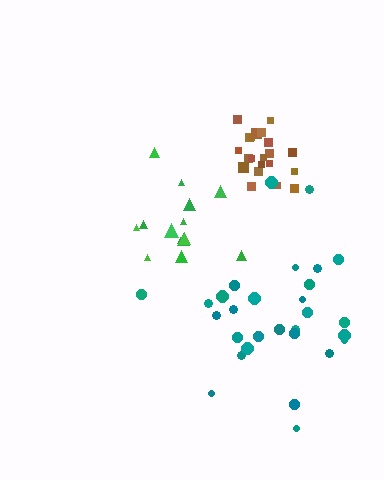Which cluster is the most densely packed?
Brown.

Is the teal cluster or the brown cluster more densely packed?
Brown.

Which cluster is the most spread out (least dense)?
Teal.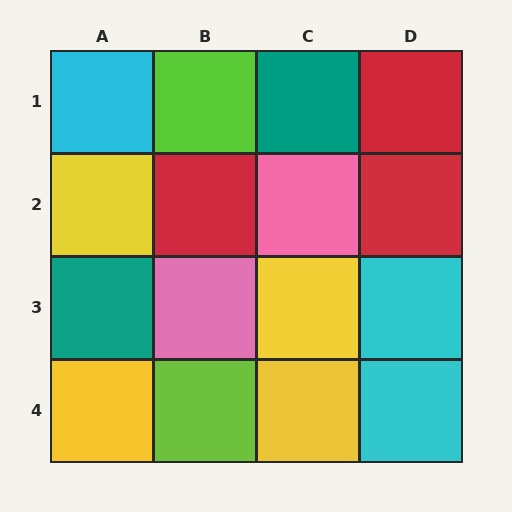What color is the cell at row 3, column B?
Pink.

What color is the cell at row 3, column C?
Yellow.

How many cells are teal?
2 cells are teal.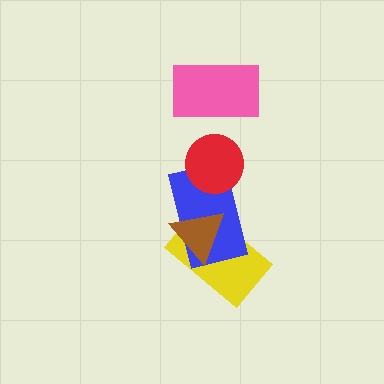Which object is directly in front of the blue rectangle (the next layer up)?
The red circle is directly in front of the blue rectangle.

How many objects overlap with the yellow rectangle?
2 objects overlap with the yellow rectangle.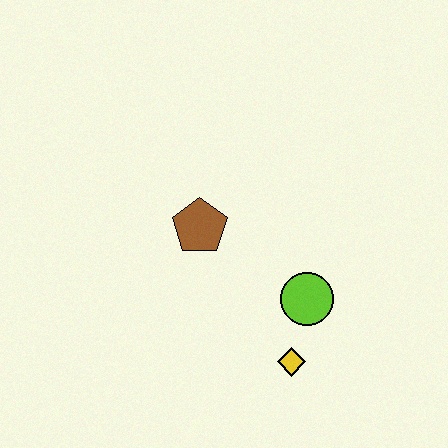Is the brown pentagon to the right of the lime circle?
No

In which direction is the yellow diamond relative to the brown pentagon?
The yellow diamond is below the brown pentagon.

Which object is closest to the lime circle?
The yellow diamond is closest to the lime circle.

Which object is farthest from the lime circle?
The brown pentagon is farthest from the lime circle.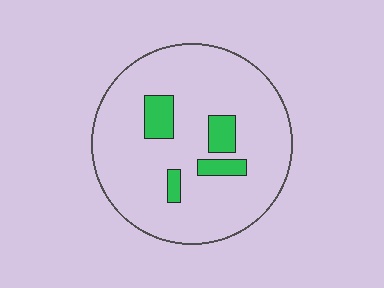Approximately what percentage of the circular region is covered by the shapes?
Approximately 10%.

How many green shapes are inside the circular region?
4.